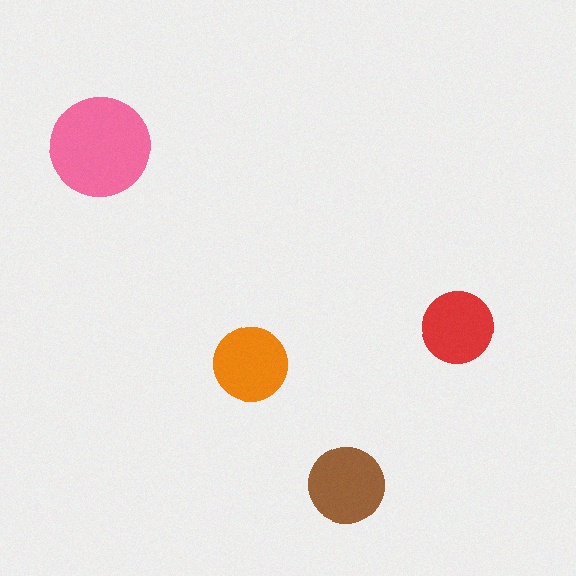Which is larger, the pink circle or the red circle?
The pink one.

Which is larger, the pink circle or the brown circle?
The pink one.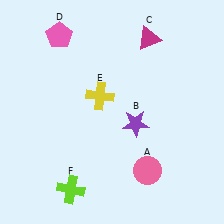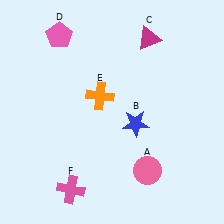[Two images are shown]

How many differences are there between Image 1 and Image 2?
There are 3 differences between the two images.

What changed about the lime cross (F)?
In Image 1, F is lime. In Image 2, it changed to pink.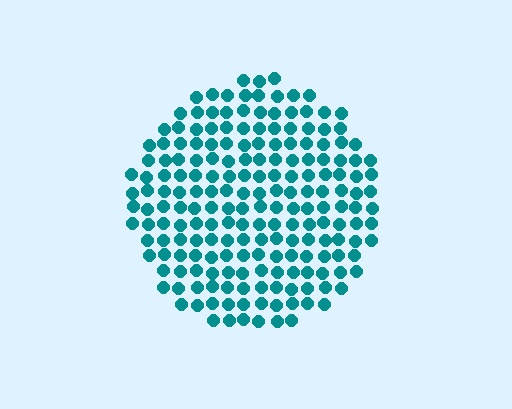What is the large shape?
The large shape is a circle.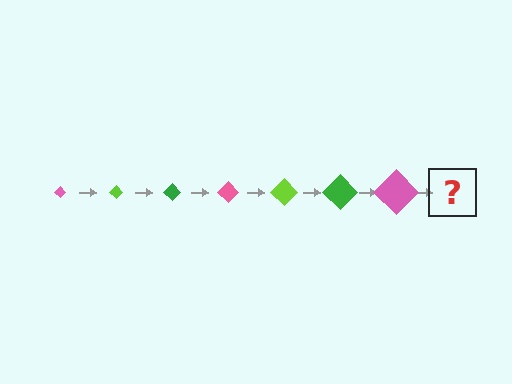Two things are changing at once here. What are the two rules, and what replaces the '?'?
The two rules are that the diamond grows larger each step and the color cycles through pink, lime, and green. The '?' should be a lime diamond, larger than the previous one.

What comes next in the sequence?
The next element should be a lime diamond, larger than the previous one.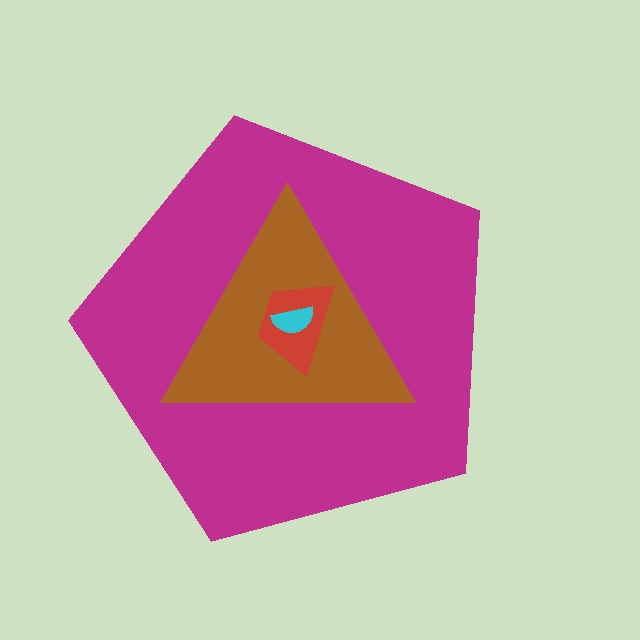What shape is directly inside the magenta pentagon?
The brown triangle.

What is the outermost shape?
The magenta pentagon.